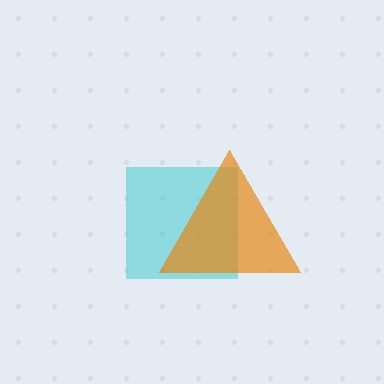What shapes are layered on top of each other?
The layered shapes are: a cyan square, an orange triangle.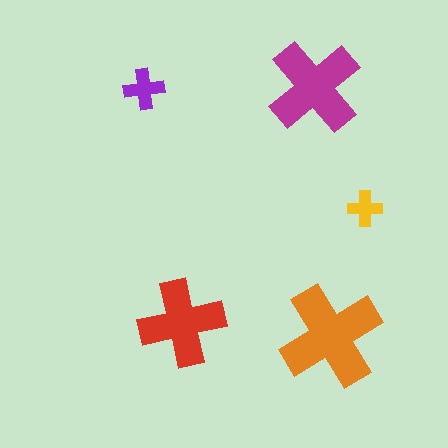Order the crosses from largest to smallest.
the orange one, the magenta one, the red one, the purple one, the yellow one.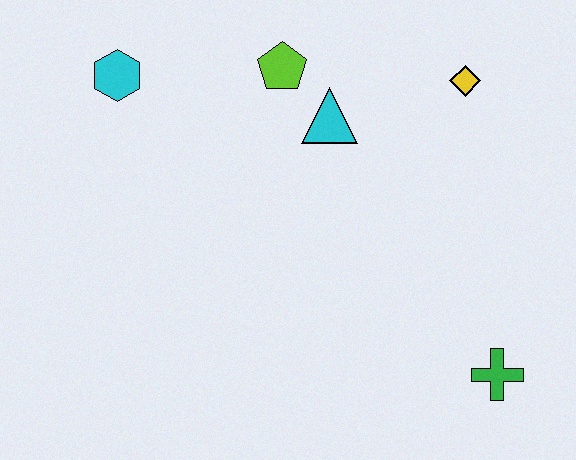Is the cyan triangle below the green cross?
No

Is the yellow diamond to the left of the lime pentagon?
No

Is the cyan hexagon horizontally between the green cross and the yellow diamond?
No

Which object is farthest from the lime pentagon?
The green cross is farthest from the lime pentagon.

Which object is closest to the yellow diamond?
The cyan triangle is closest to the yellow diamond.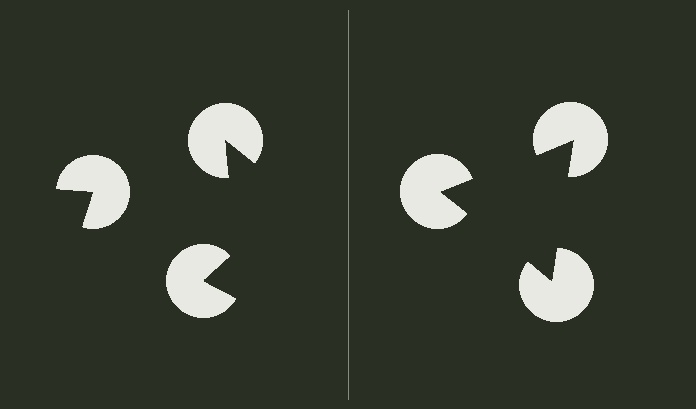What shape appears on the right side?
An illusory triangle.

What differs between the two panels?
The pac-man discs are positioned identically on both sides; only the wedge orientations differ. On the right they align to a triangle; on the left they are misaligned.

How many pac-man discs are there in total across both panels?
6 — 3 on each side.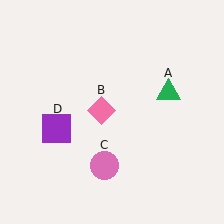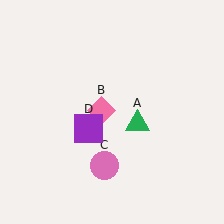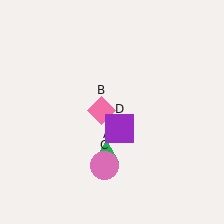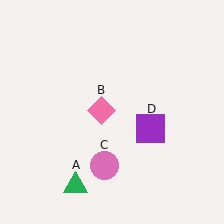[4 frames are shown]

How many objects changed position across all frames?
2 objects changed position: green triangle (object A), purple square (object D).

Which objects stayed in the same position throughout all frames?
Pink diamond (object B) and pink circle (object C) remained stationary.